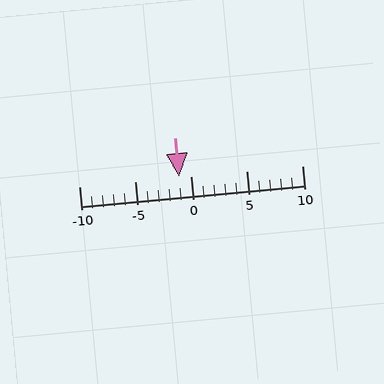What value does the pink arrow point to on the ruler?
The pink arrow points to approximately -1.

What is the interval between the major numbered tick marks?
The major tick marks are spaced 5 units apart.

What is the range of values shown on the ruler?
The ruler shows values from -10 to 10.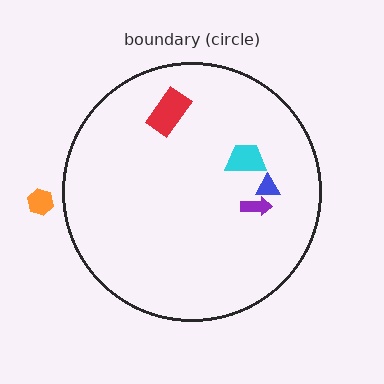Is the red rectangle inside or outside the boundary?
Inside.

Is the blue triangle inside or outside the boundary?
Inside.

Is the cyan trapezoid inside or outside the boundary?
Inside.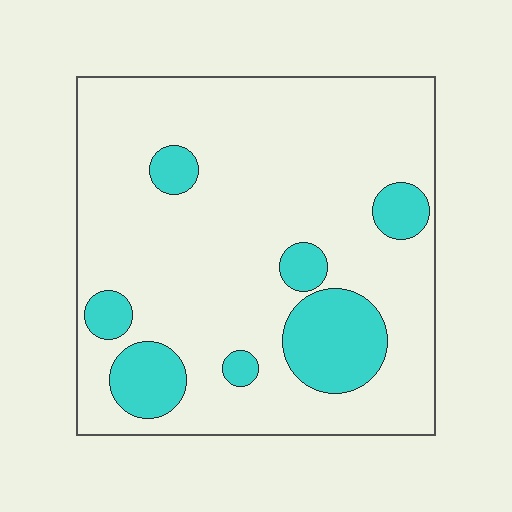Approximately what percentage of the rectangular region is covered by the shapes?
Approximately 20%.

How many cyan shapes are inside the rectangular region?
7.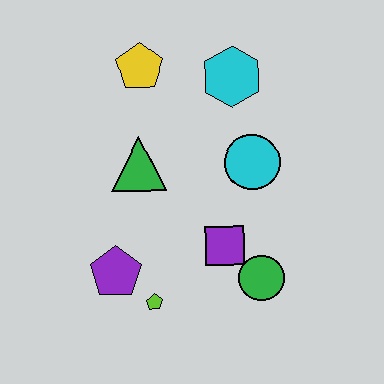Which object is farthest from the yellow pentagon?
The green circle is farthest from the yellow pentagon.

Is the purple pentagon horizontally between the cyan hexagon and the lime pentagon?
No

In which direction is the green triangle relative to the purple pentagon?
The green triangle is above the purple pentagon.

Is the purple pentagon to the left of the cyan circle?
Yes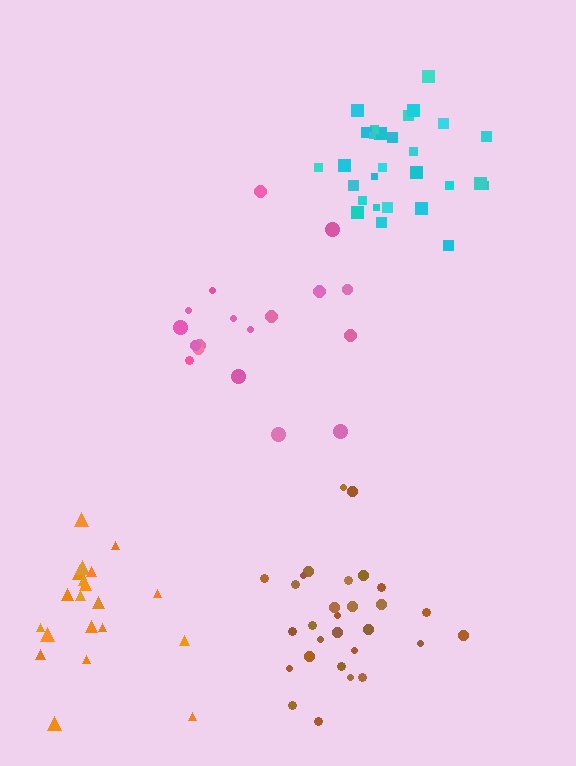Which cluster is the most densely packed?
Cyan.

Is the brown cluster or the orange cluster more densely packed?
Brown.